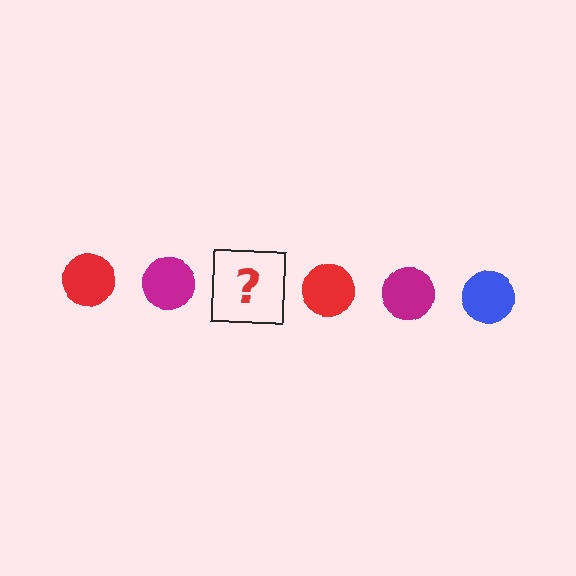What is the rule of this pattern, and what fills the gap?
The rule is that the pattern cycles through red, magenta, blue circles. The gap should be filled with a blue circle.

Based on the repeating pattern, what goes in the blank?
The blank should be a blue circle.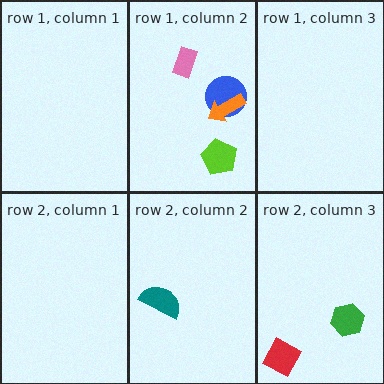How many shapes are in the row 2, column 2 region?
1.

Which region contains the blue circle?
The row 1, column 2 region.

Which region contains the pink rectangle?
The row 1, column 2 region.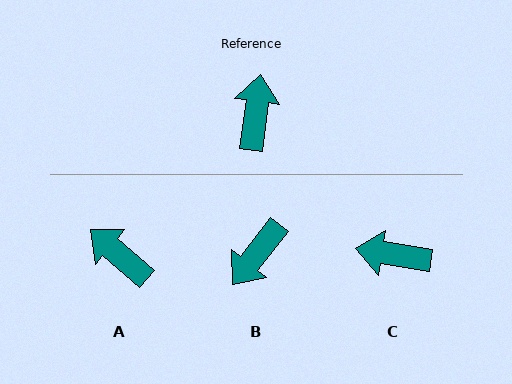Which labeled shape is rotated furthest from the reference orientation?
B, about 149 degrees away.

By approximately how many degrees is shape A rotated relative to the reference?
Approximately 57 degrees counter-clockwise.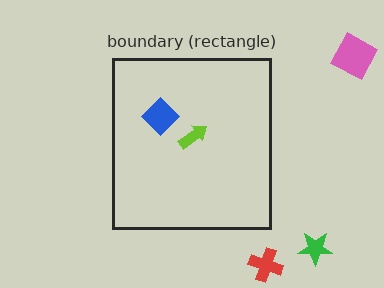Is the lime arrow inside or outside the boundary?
Inside.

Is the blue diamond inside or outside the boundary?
Inside.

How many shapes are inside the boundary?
2 inside, 3 outside.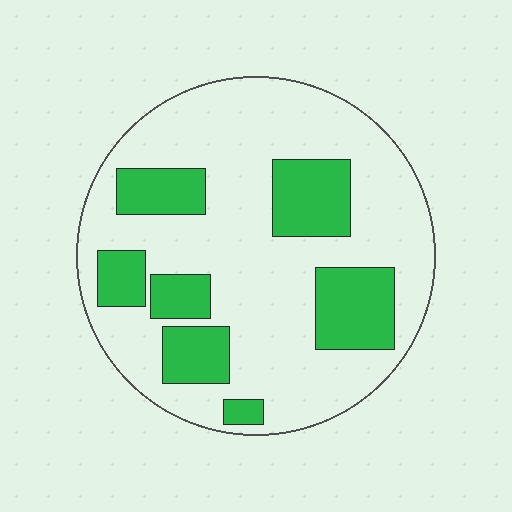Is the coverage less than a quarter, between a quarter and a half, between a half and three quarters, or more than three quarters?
Between a quarter and a half.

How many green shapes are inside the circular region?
7.